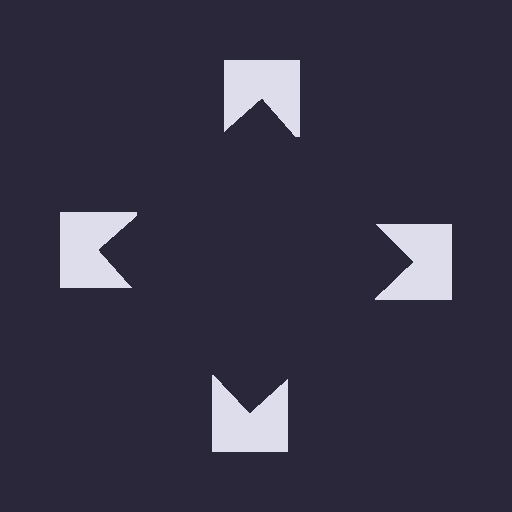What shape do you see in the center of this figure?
An illusory square — its edges are inferred from the aligned wedge cuts in the notched squares, not physically drawn.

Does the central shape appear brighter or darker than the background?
It typically appears slightly darker than the background, even though no actual brightness change is drawn.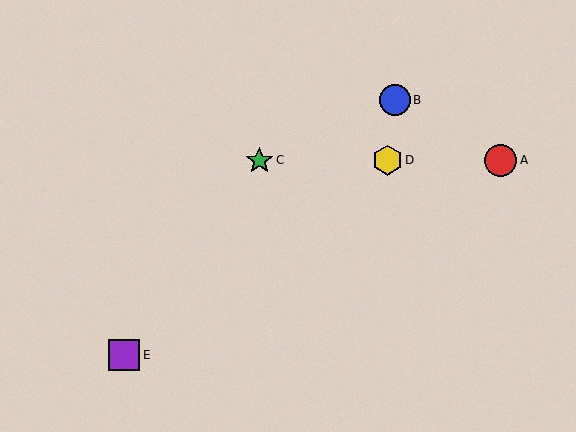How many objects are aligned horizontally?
3 objects (A, C, D) are aligned horizontally.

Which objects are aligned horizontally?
Objects A, C, D are aligned horizontally.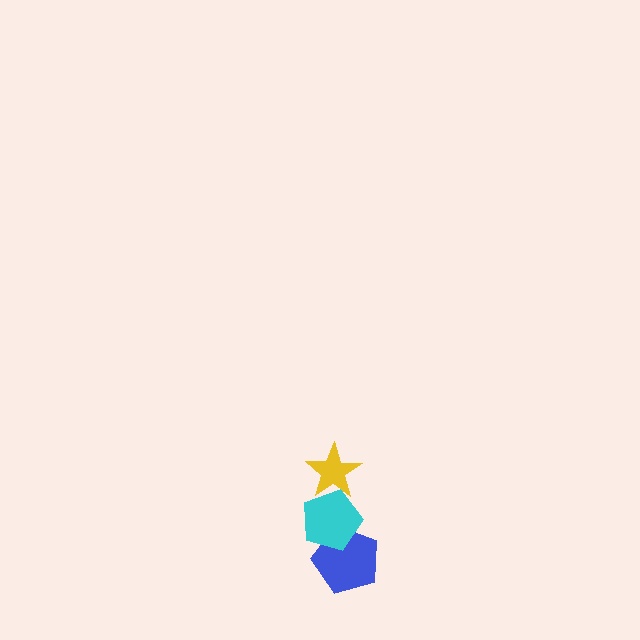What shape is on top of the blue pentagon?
The cyan pentagon is on top of the blue pentagon.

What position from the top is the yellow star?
The yellow star is 1st from the top.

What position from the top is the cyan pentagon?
The cyan pentagon is 2nd from the top.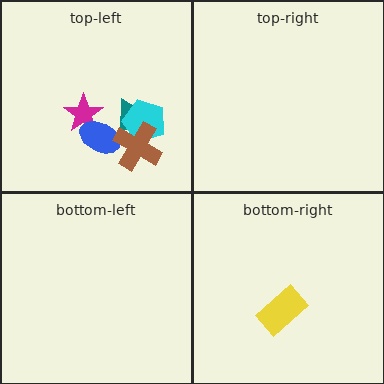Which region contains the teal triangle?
The top-left region.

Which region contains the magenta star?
The top-left region.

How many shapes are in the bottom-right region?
1.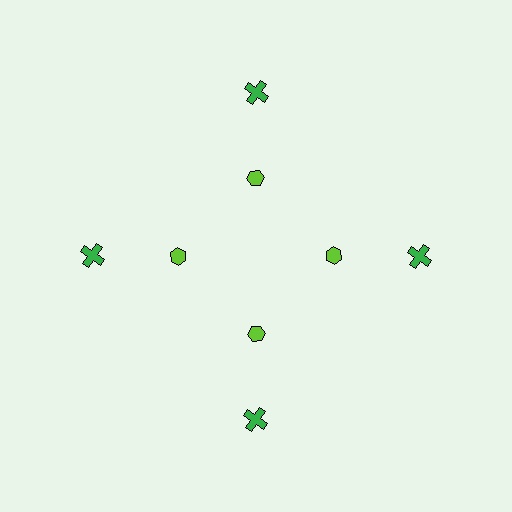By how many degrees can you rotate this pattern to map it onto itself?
The pattern maps onto itself every 90 degrees of rotation.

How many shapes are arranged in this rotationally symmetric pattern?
There are 8 shapes, arranged in 4 groups of 2.